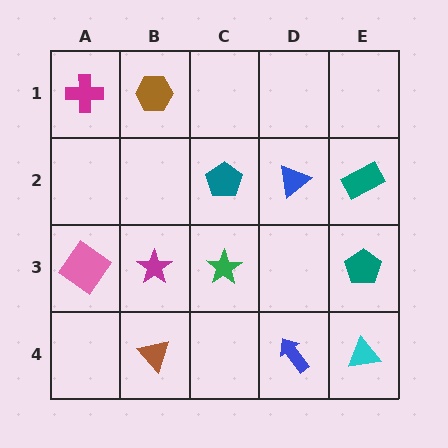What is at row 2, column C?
A teal pentagon.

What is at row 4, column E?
A cyan triangle.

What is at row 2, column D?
A blue triangle.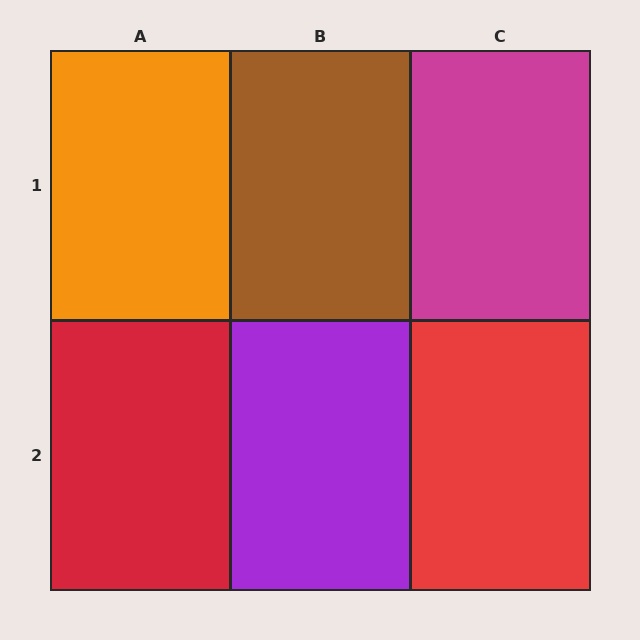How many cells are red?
2 cells are red.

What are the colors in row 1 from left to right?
Orange, brown, magenta.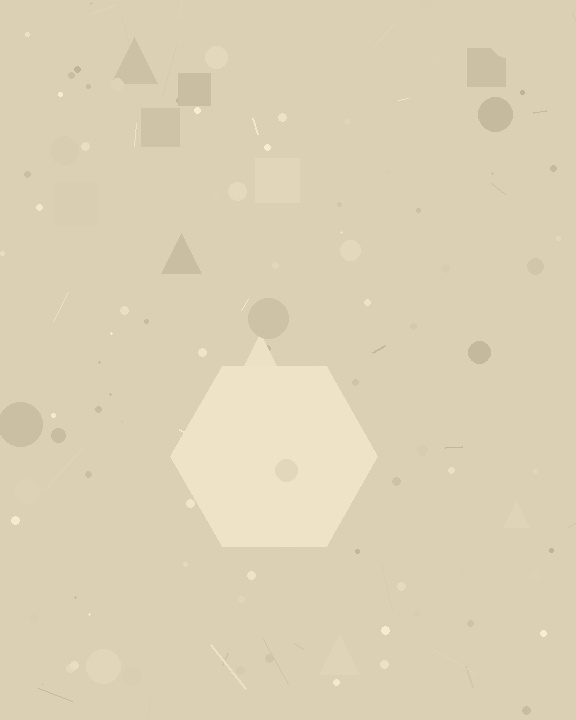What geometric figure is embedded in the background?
A hexagon is embedded in the background.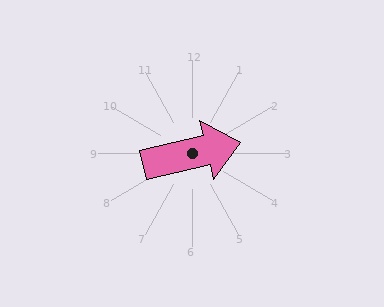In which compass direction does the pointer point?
East.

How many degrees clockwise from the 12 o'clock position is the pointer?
Approximately 77 degrees.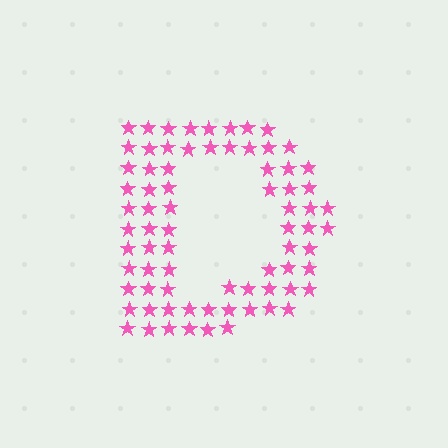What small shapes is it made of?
It is made of small stars.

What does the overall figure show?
The overall figure shows the letter D.